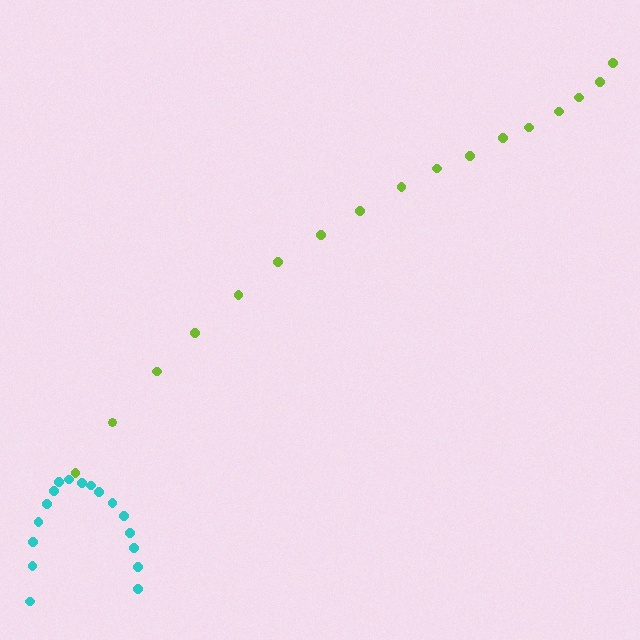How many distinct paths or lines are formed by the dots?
There are 2 distinct paths.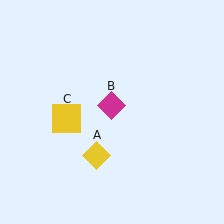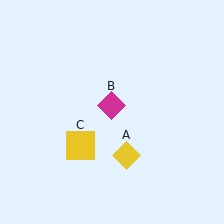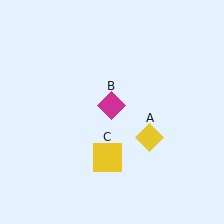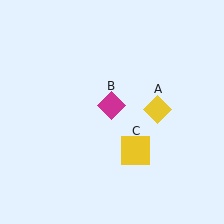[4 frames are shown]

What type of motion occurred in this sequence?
The yellow diamond (object A), yellow square (object C) rotated counterclockwise around the center of the scene.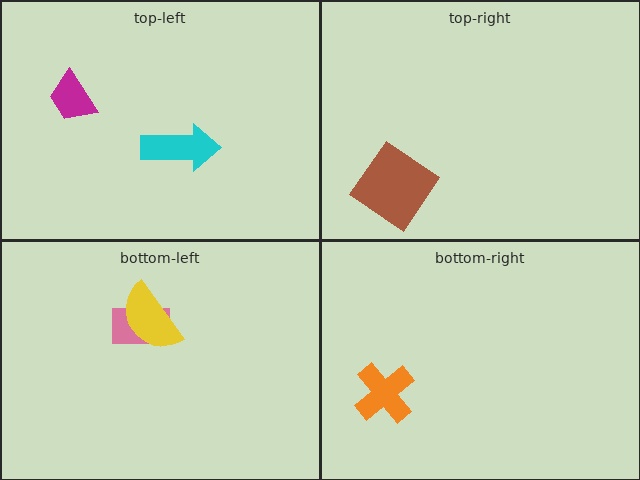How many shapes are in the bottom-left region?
2.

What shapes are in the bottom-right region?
The orange cross.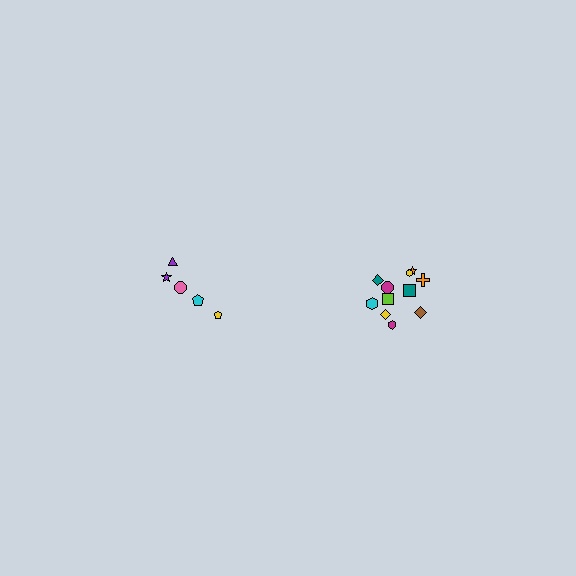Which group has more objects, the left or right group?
The right group.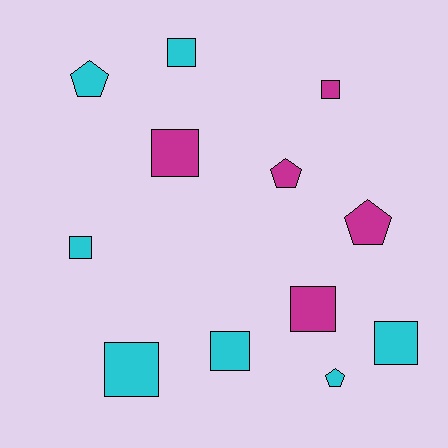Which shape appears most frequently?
Square, with 8 objects.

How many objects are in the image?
There are 12 objects.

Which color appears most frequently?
Cyan, with 7 objects.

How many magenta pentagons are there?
There are 2 magenta pentagons.